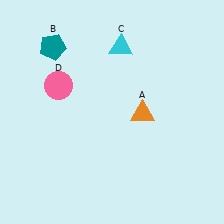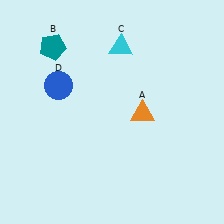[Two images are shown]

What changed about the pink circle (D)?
In Image 1, D is pink. In Image 2, it changed to blue.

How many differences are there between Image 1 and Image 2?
There is 1 difference between the two images.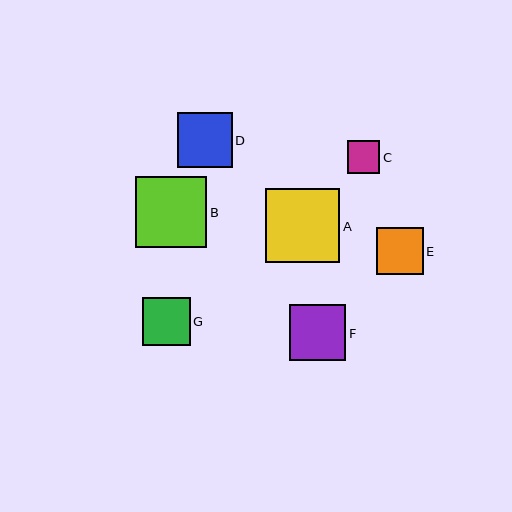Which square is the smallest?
Square C is the smallest with a size of approximately 33 pixels.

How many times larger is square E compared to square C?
Square E is approximately 1.4 times the size of square C.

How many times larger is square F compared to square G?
Square F is approximately 1.2 times the size of square G.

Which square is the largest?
Square A is the largest with a size of approximately 74 pixels.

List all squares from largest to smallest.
From largest to smallest: A, B, F, D, G, E, C.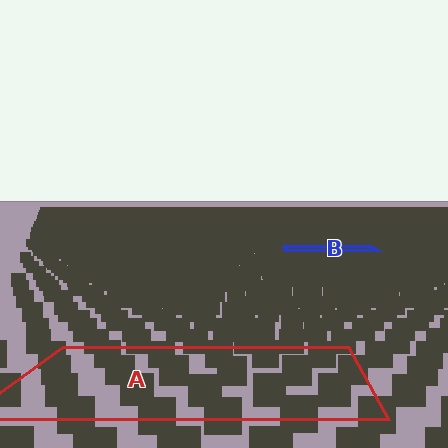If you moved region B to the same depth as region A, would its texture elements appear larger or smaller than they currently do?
They would appear larger. At a closer depth, the same texture elements are projected at a bigger on-screen size.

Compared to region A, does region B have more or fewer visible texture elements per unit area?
Region B has more texture elements per unit area — they are packed more densely because it is farther away.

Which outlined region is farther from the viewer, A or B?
Region B is farther from the viewer — the texture elements inside it appear smaller and more densely packed.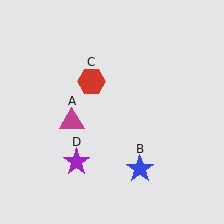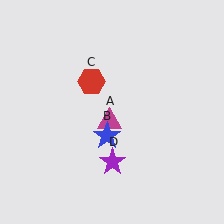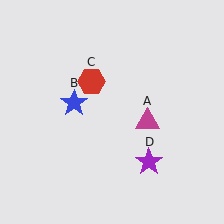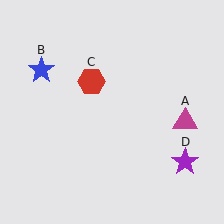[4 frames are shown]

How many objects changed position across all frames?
3 objects changed position: magenta triangle (object A), blue star (object B), purple star (object D).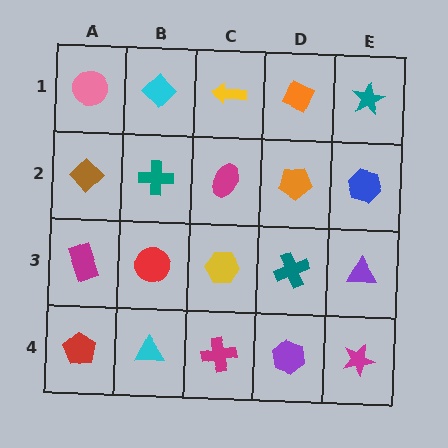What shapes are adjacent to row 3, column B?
A teal cross (row 2, column B), a cyan triangle (row 4, column B), a magenta rectangle (row 3, column A), a yellow hexagon (row 3, column C).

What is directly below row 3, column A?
A red pentagon.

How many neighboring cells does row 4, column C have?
3.